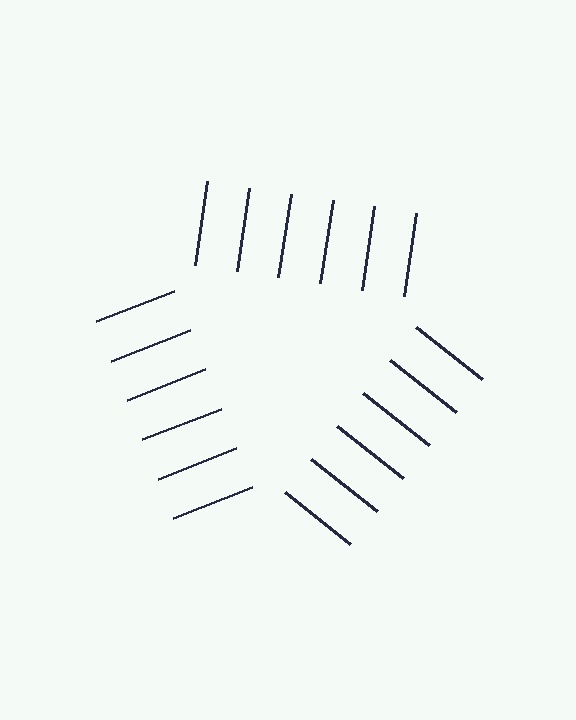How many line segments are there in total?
18 — 6 along each of the 3 edges.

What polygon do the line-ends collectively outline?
An illusory triangle — the line segments terminate on its edges but no continuous stroke is drawn.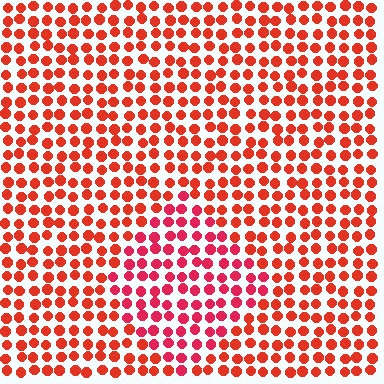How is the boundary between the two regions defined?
The boundary is defined purely by a slight shift in hue (about 22 degrees). Spacing, size, and orientation are identical on both sides.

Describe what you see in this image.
The image is filled with small red elements in a uniform arrangement. A diamond-shaped region is visible where the elements are tinted to a slightly different hue, forming a subtle color boundary.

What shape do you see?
I see a diamond.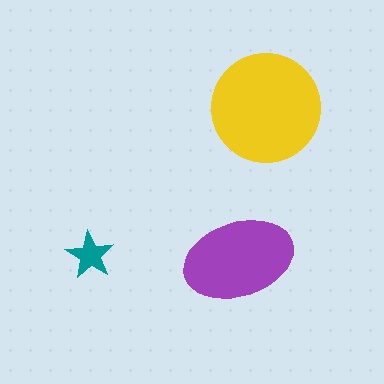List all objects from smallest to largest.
The teal star, the purple ellipse, the yellow circle.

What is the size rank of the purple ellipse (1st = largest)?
2nd.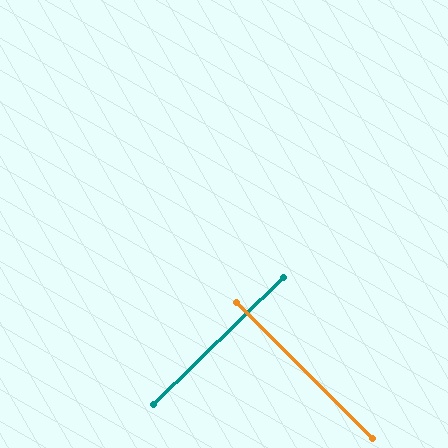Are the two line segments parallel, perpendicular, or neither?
Perpendicular — they meet at approximately 90°.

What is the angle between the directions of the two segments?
Approximately 90 degrees.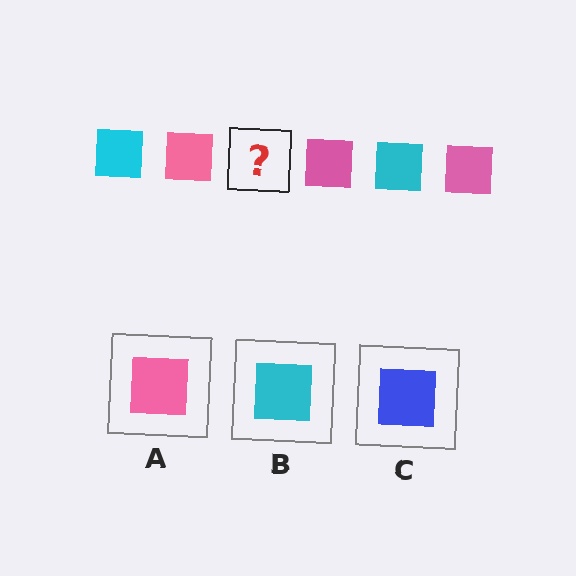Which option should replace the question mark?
Option B.